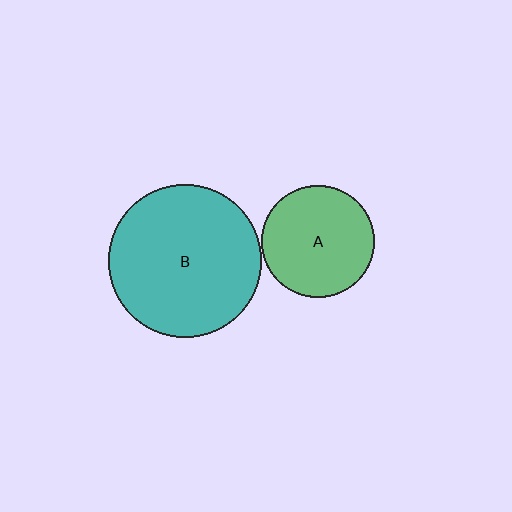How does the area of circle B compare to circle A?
Approximately 1.9 times.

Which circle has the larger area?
Circle B (teal).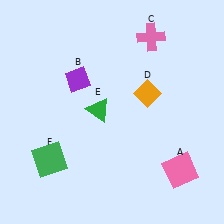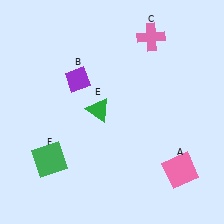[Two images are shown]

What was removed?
The orange diamond (D) was removed in Image 2.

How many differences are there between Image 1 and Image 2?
There is 1 difference between the two images.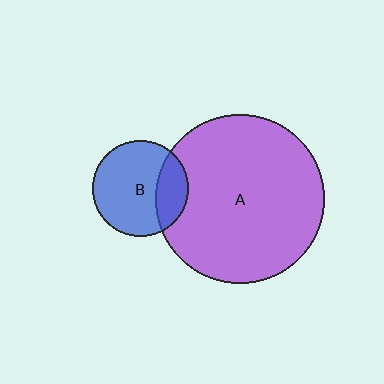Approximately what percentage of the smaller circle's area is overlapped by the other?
Approximately 25%.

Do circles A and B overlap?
Yes.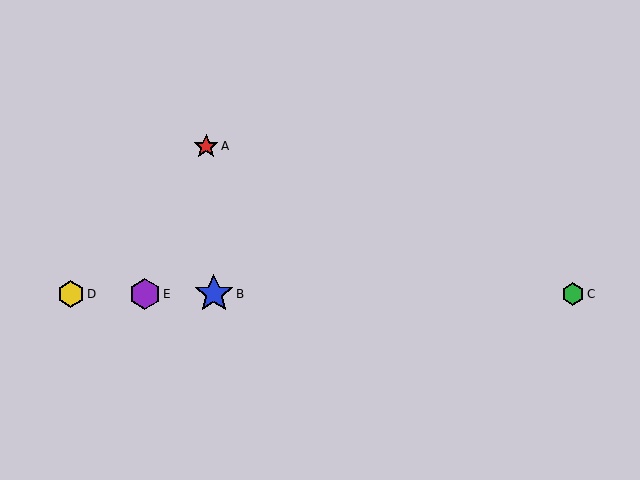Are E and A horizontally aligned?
No, E is at y≈294 and A is at y≈146.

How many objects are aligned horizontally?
4 objects (B, C, D, E) are aligned horizontally.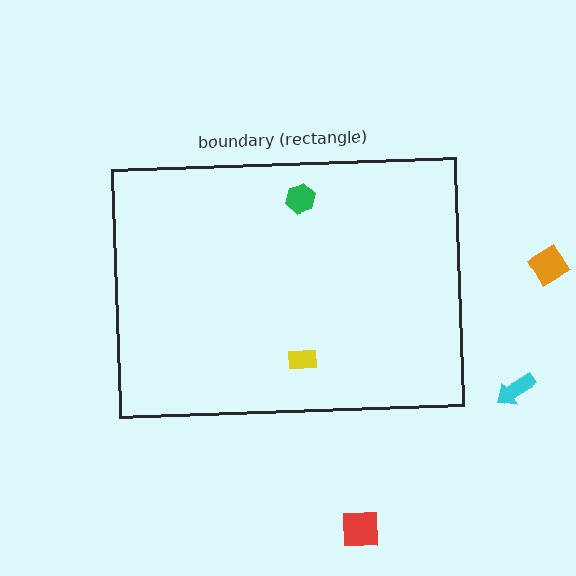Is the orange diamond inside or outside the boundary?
Outside.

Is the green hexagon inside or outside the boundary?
Inside.